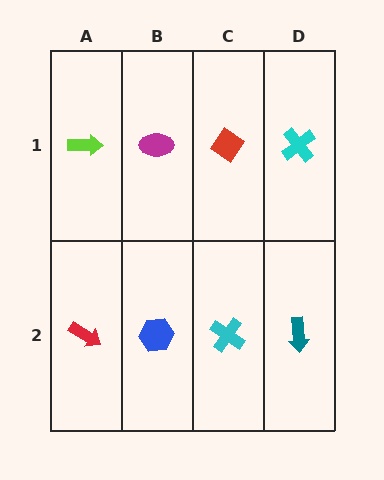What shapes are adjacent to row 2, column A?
A lime arrow (row 1, column A), a blue hexagon (row 2, column B).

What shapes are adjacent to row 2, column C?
A red diamond (row 1, column C), a blue hexagon (row 2, column B), a teal arrow (row 2, column D).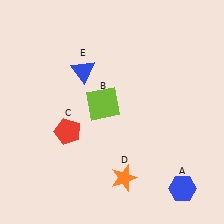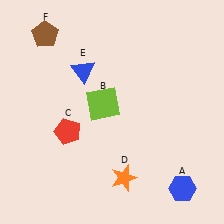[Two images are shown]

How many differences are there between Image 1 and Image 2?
There is 1 difference between the two images.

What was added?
A brown pentagon (F) was added in Image 2.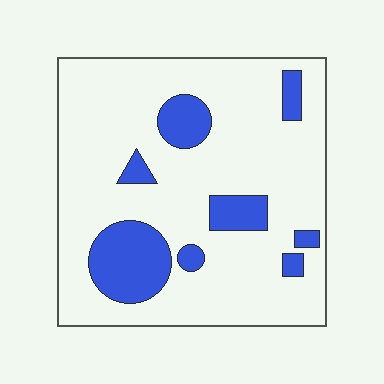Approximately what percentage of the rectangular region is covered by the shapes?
Approximately 20%.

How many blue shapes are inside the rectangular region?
8.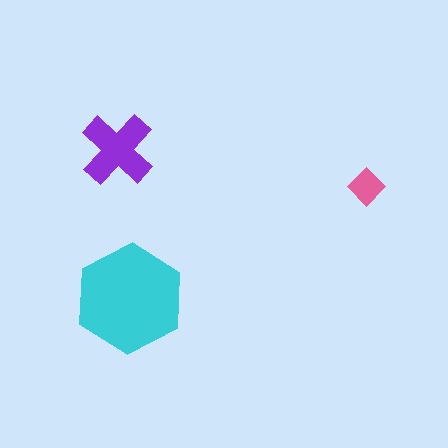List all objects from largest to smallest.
The cyan hexagon, the purple cross, the pink diamond.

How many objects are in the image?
There are 3 objects in the image.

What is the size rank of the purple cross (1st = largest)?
2nd.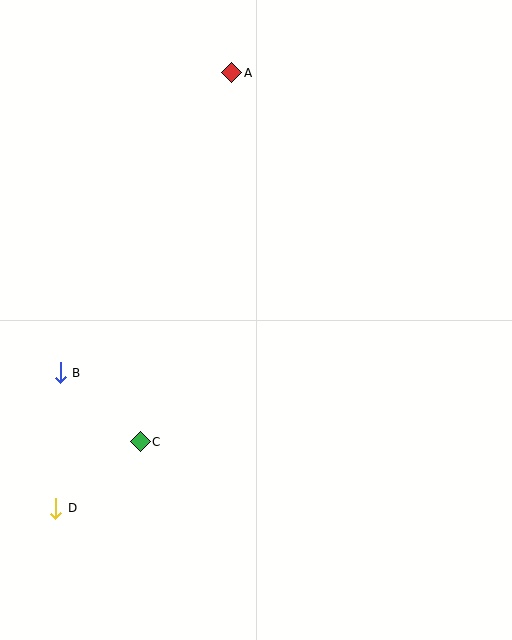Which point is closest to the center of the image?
Point C at (140, 442) is closest to the center.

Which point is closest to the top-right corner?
Point A is closest to the top-right corner.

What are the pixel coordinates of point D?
Point D is at (56, 508).